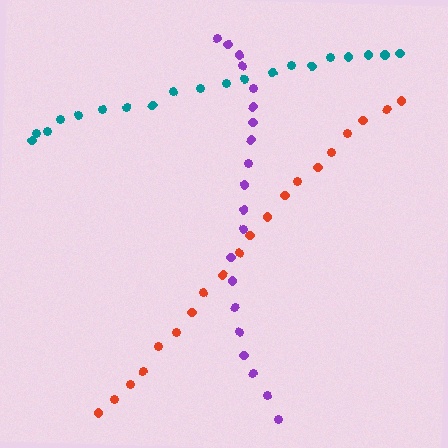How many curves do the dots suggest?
There are 3 distinct paths.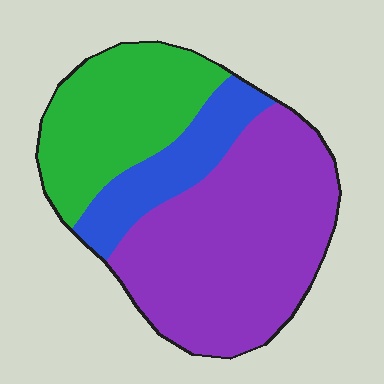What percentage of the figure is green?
Green covers about 30% of the figure.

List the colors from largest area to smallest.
From largest to smallest: purple, green, blue.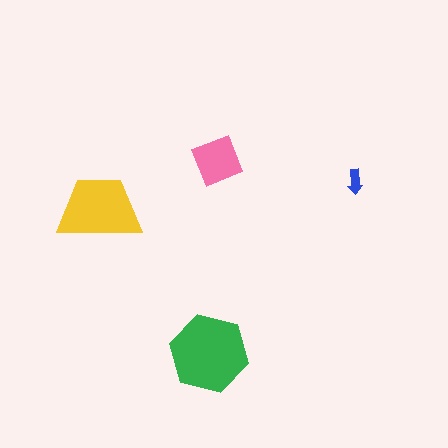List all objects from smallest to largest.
The blue arrow, the pink diamond, the yellow trapezoid, the green hexagon.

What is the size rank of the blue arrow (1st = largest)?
4th.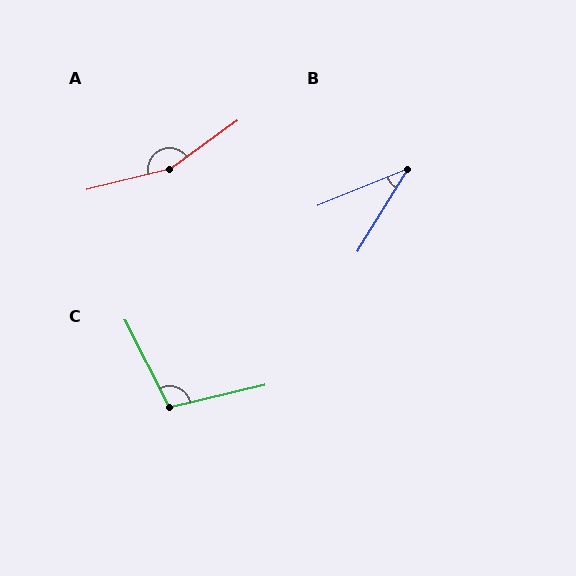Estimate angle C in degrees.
Approximately 103 degrees.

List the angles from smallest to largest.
B (37°), C (103°), A (158°).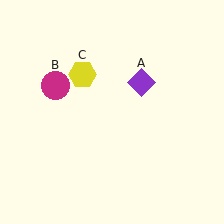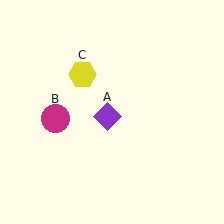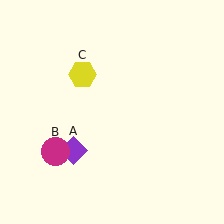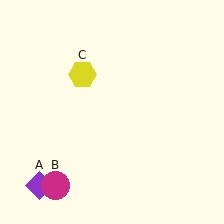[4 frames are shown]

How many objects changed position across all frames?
2 objects changed position: purple diamond (object A), magenta circle (object B).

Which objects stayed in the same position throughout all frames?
Yellow hexagon (object C) remained stationary.